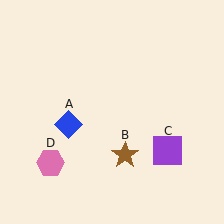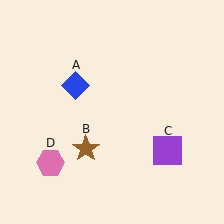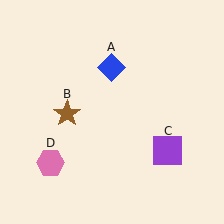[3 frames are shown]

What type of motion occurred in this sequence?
The blue diamond (object A), brown star (object B) rotated clockwise around the center of the scene.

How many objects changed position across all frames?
2 objects changed position: blue diamond (object A), brown star (object B).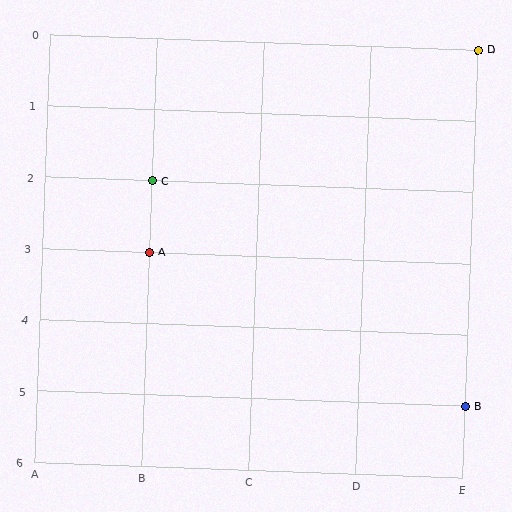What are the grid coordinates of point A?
Point A is at grid coordinates (B, 3).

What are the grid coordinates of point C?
Point C is at grid coordinates (B, 2).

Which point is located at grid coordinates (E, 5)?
Point B is at (E, 5).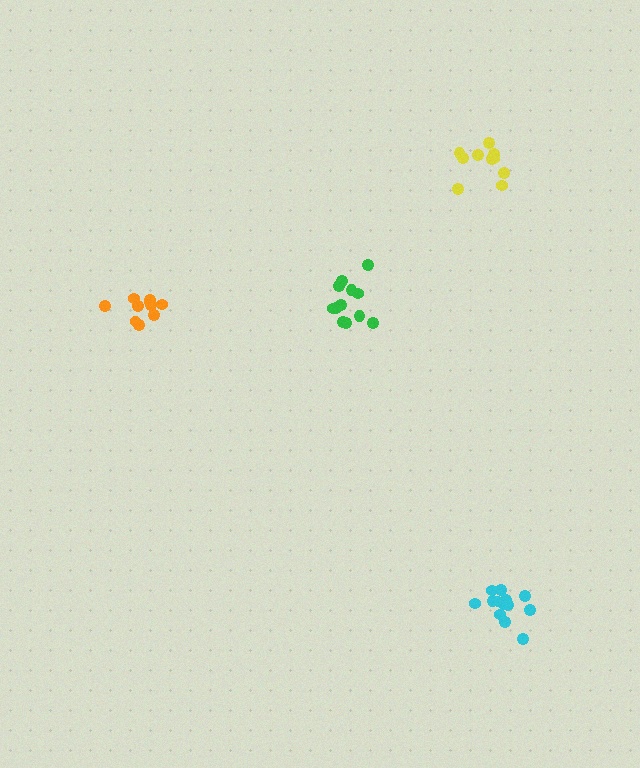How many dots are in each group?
Group 1: 12 dots, Group 2: 10 dots, Group 3: 13 dots, Group 4: 10 dots (45 total).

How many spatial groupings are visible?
There are 4 spatial groupings.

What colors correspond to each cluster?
The clusters are colored: green, yellow, cyan, orange.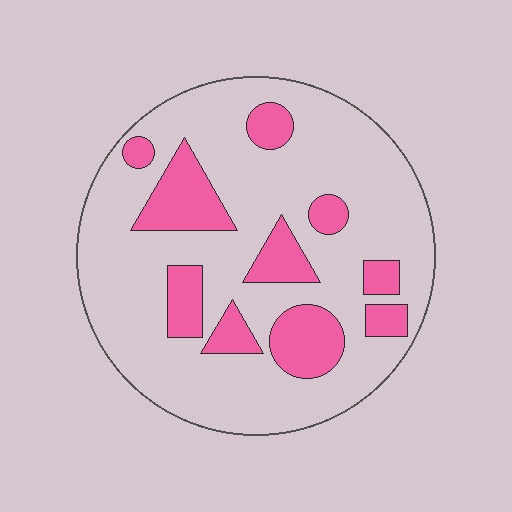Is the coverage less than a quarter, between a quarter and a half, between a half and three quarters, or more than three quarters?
Less than a quarter.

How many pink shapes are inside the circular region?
10.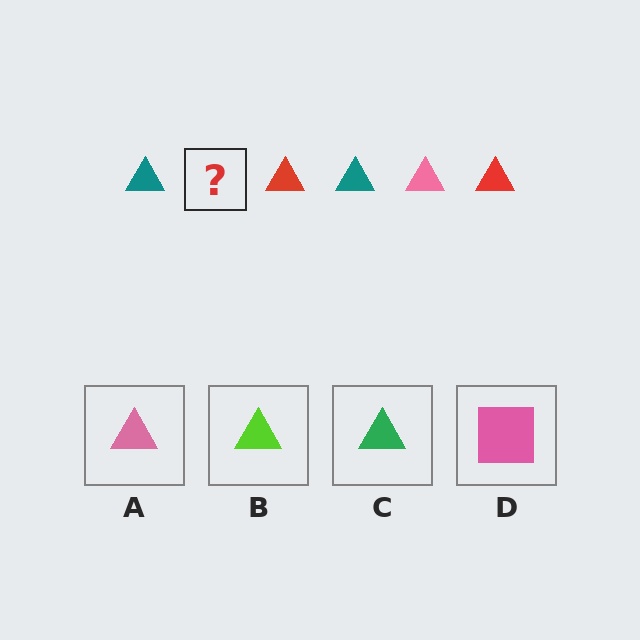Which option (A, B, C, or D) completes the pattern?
A.